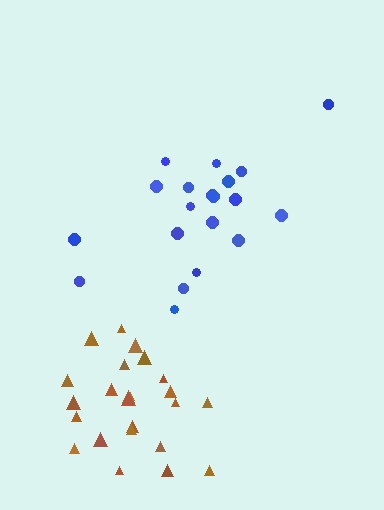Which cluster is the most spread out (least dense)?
Blue.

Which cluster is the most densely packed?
Brown.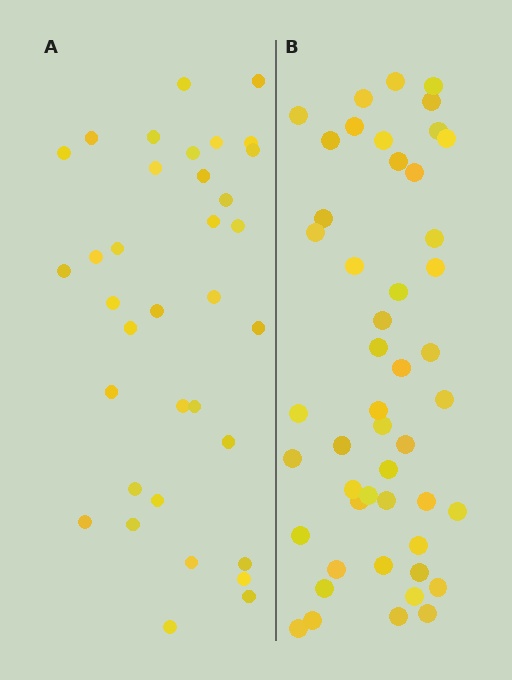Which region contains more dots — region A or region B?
Region B (the right region) has more dots.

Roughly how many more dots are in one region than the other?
Region B has approximately 15 more dots than region A.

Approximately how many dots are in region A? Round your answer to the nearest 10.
About 40 dots. (The exact count is 35, which rounds to 40.)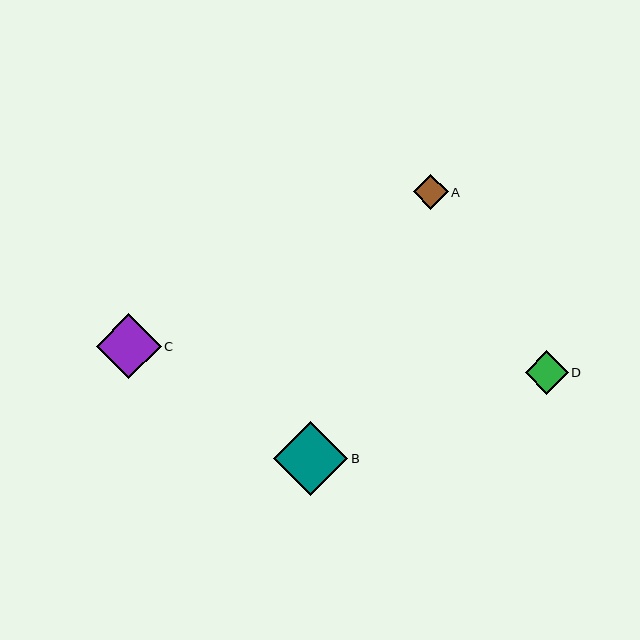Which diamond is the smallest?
Diamond A is the smallest with a size of approximately 35 pixels.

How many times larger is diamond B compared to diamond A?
Diamond B is approximately 2.1 times the size of diamond A.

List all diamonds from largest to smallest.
From largest to smallest: B, C, D, A.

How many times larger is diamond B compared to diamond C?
Diamond B is approximately 1.1 times the size of diamond C.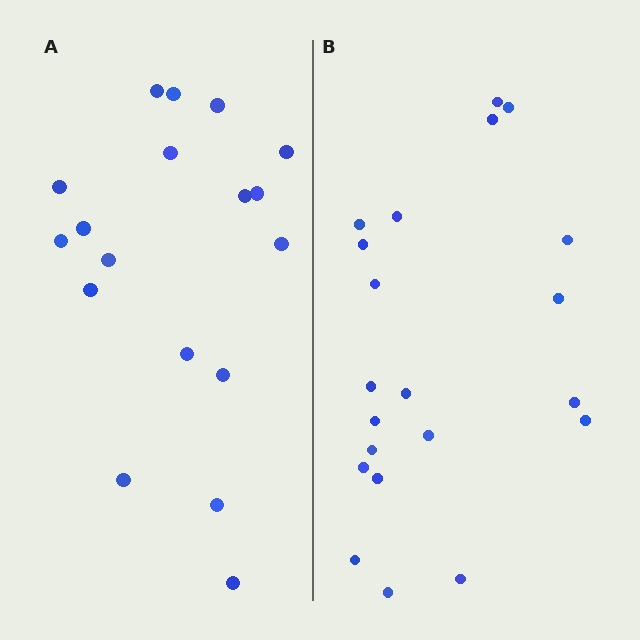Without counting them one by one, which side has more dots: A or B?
Region B (the right region) has more dots.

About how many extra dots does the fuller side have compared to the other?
Region B has just a few more — roughly 2 or 3 more dots than region A.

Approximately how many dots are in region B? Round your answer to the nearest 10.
About 20 dots. (The exact count is 21, which rounds to 20.)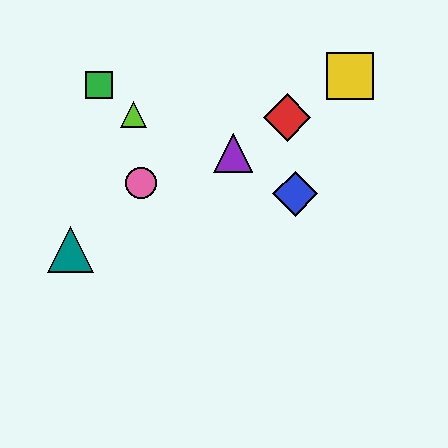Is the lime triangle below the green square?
Yes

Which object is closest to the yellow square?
The red diamond is closest to the yellow square.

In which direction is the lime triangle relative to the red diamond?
The lime triangle is to the left of the red diamond.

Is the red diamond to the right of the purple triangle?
Yes